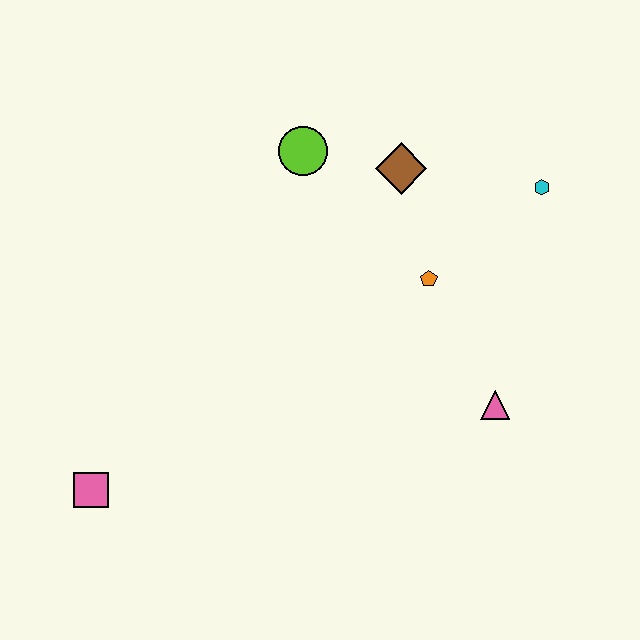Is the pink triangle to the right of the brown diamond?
Yes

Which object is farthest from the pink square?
The cyan hexagon is farthest from the pink square.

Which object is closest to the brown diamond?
The lime circle is closest to the brown diamond.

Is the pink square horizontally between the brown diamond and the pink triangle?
No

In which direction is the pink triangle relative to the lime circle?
The pink triangle is below the lime circle.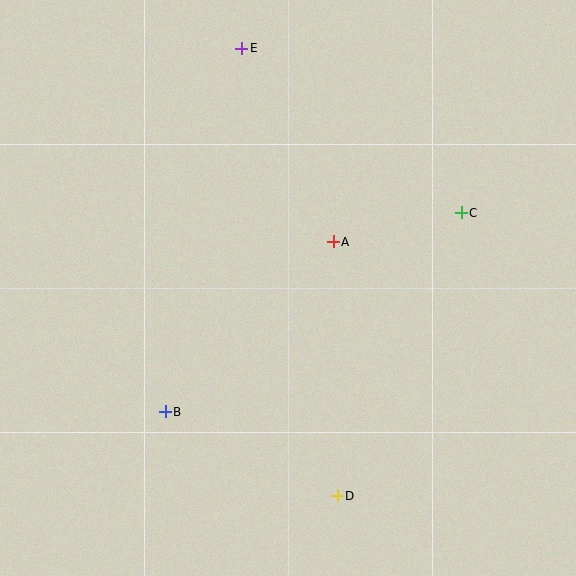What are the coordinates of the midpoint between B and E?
The midpoint between B and E is at (204, 230).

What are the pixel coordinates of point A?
Point A is at (333, 242).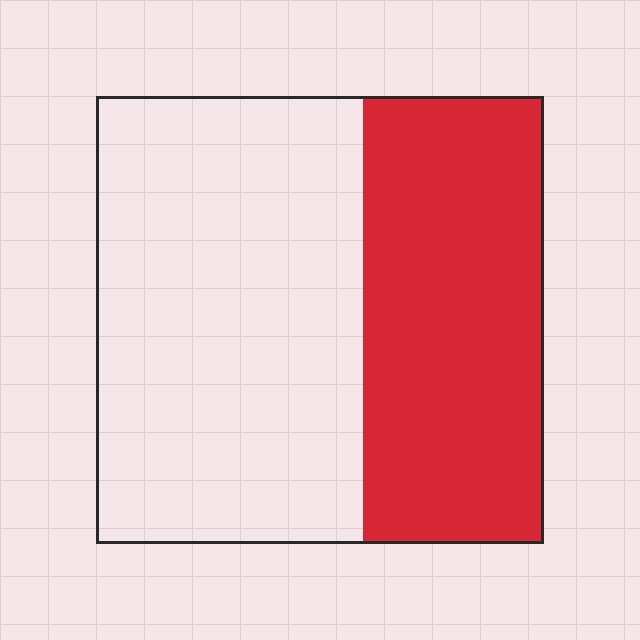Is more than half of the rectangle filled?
No.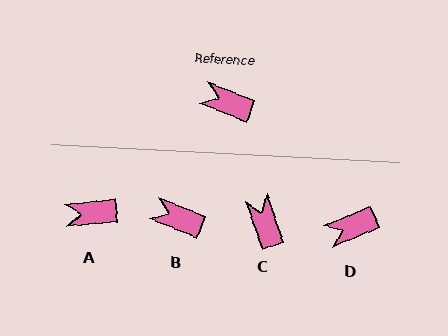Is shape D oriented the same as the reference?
No, it is off by about 44 degrees.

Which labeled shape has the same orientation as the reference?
B.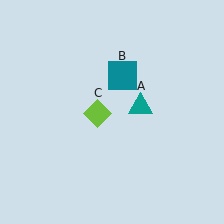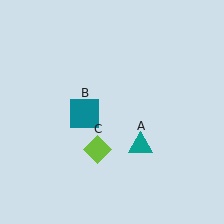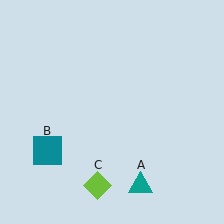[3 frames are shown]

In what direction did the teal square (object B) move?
The teal square (object B) moved down and to the left.